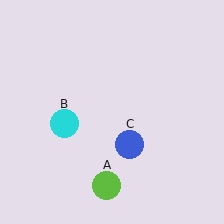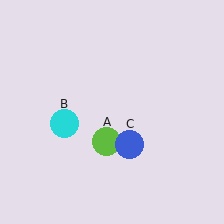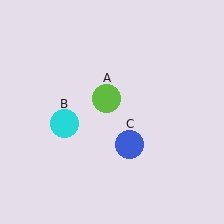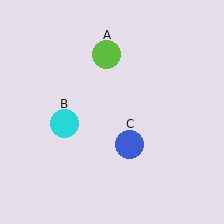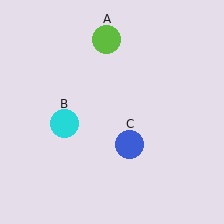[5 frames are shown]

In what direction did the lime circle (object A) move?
The lime circle (object A) moved up.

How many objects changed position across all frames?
1 object changed position: lime circle (object A).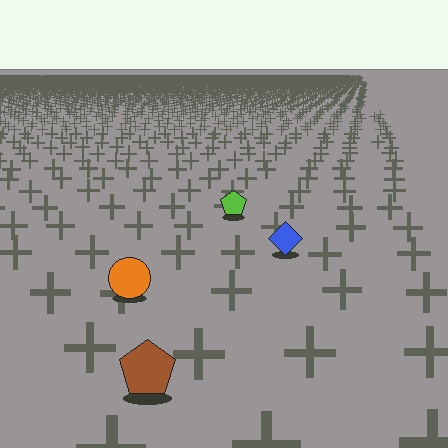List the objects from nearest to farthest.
From nearest to farthest: the brown pentagon, the orange circle, the blue diamond, the lime pentagon.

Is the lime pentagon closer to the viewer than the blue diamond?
No. The blue diamond is closer — you can tell from the texture gradient: the ground texture is coarser near it.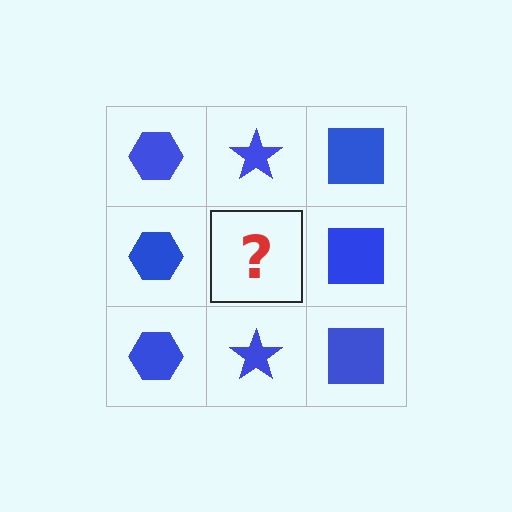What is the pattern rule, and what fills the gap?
The rule is that each column has a consistent shape. The gap should be filled with a blue star.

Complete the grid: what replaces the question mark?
The question mark should be replaced with a blue star.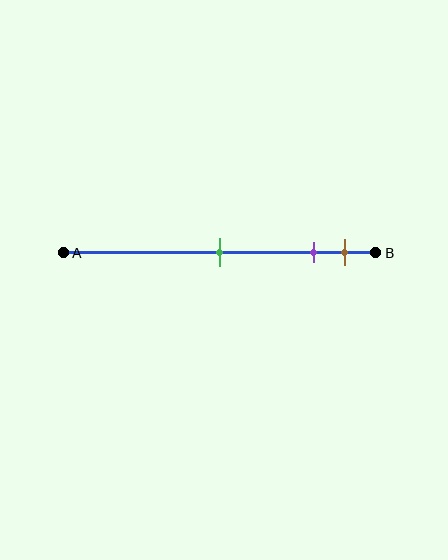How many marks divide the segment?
There are 3 marks dividing the segment.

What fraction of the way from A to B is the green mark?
The green mark is approximately 50% (0.5) of the way from A to B.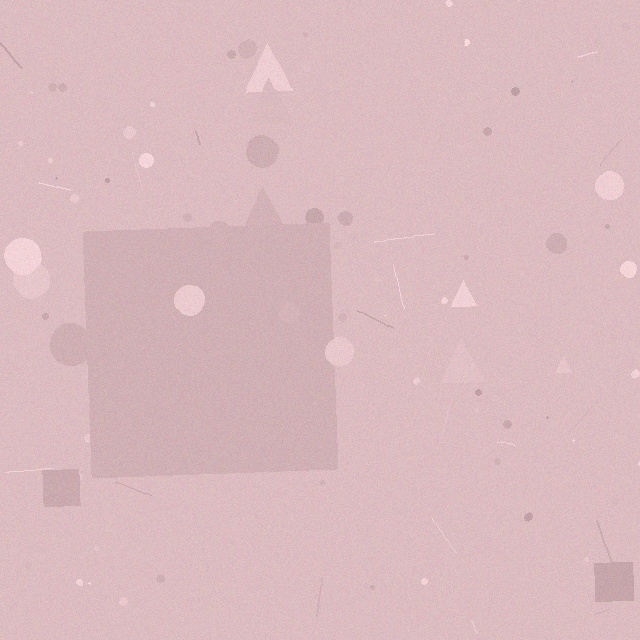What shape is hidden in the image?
A square is hidden in the image.